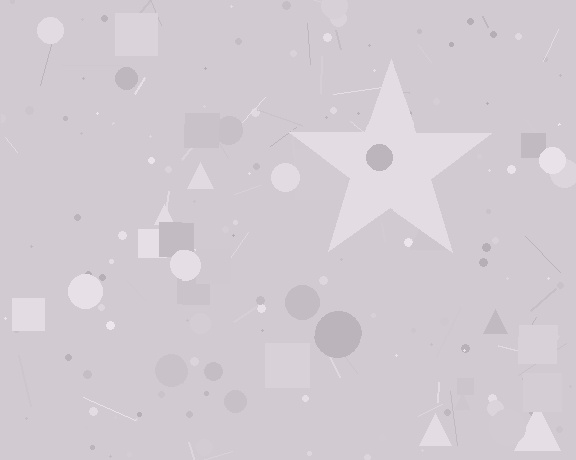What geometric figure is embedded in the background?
A star is embedded in the background.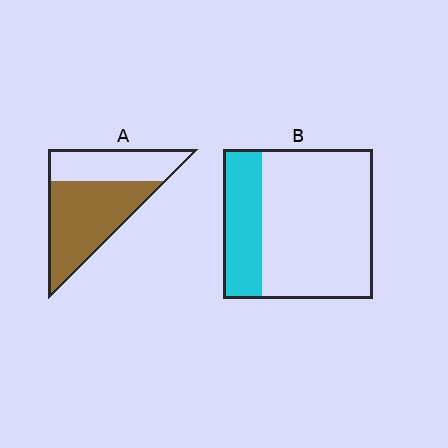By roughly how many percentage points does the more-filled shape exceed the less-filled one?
By roughly 35 percentage points (A over B).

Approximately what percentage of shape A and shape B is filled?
A is approximately 60% and B is approximately 25%.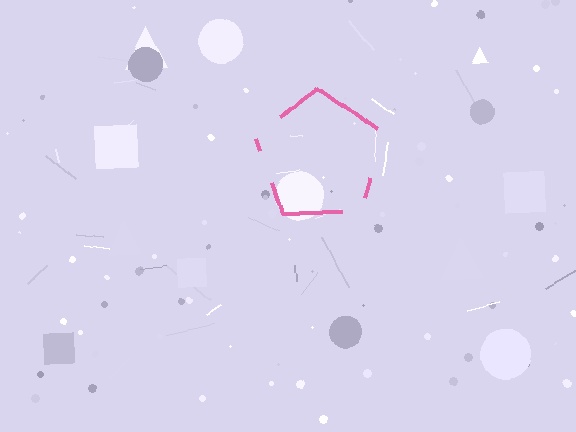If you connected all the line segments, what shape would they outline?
They would outline a pentagon.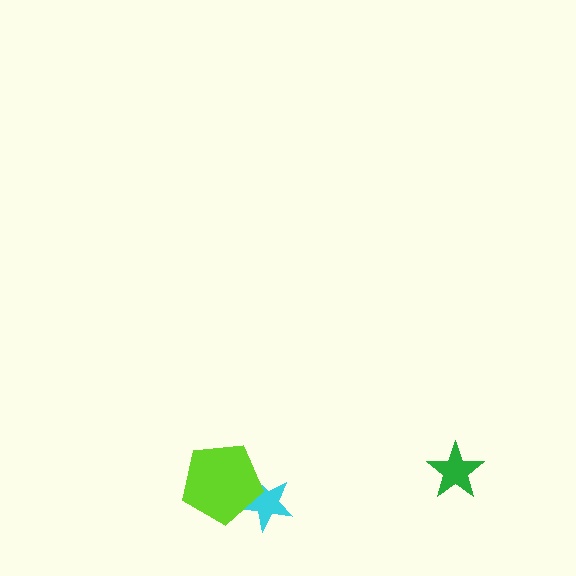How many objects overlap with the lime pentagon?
1 object overlaps with the lime pentagon.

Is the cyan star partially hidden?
Yes, it is partially covered by another shape.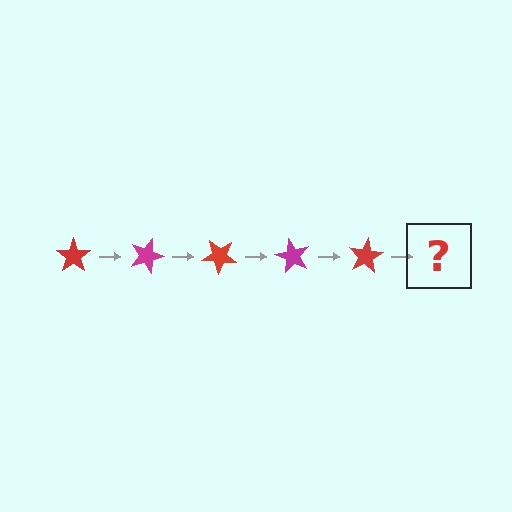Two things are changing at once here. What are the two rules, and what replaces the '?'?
The two rules are that it rotates 20 degrees each step and the color cycles through red and magenta. The '?' should be a magenta star, rotated 100 degrees from the start.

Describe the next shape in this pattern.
It should be a magenta star, rotated 100 degrees from the start.